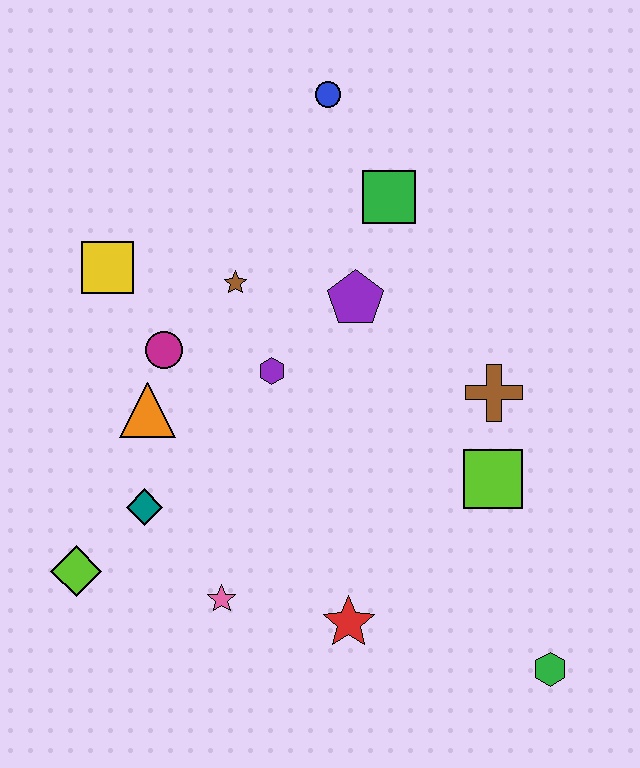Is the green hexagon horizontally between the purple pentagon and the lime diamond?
No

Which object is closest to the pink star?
The teal diamond is closest to the pink star.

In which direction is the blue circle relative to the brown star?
The blue circle is above the brown star.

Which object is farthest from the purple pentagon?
The green hexagon is farthest from the purple pentagon.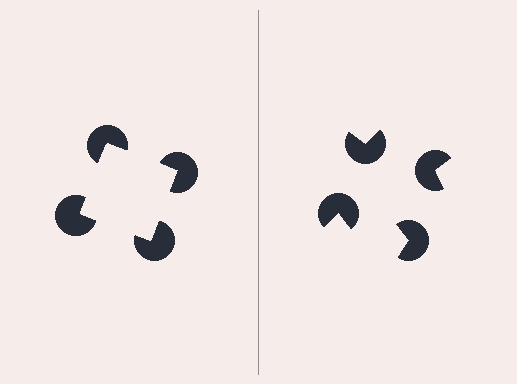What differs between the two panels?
The pac-man discs are positioned identically on both sides; only the wedge orientations differ. On the left they align to a square; on the right they are misaligned.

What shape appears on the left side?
An illusory square.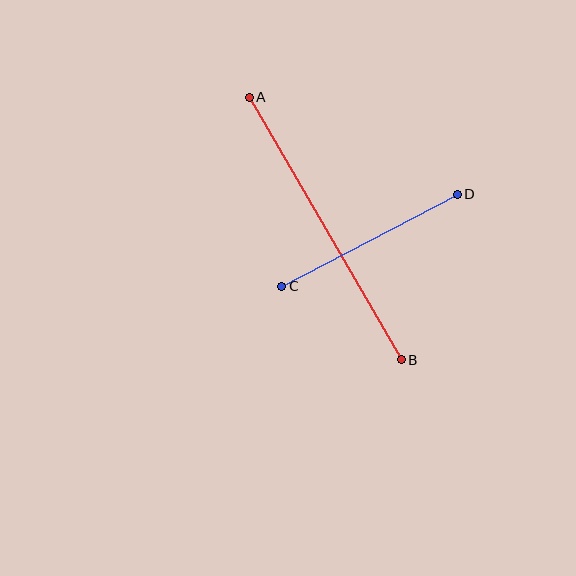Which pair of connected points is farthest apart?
Points A and B are farthest apart.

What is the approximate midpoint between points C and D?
The midpoint is at approximately (370, 240) pixels.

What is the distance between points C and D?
The distance is approximately 198 pixels.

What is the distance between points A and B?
The distance is approximately 303 pixels.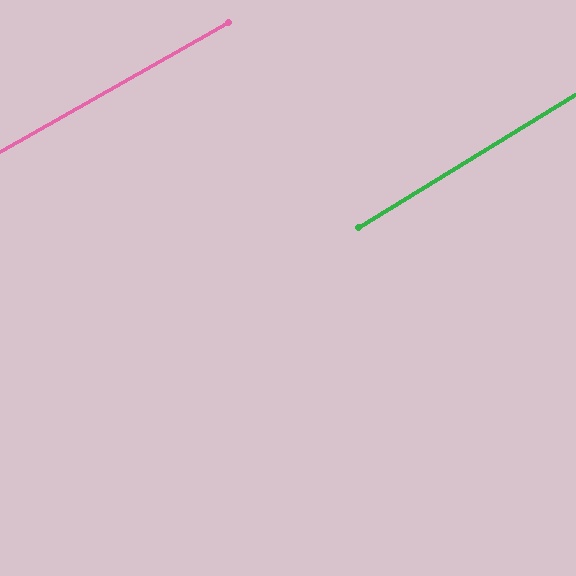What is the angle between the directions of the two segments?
Approximately 2 degrees.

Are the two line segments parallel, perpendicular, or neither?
Parallel — their directions differ by only 2.0°.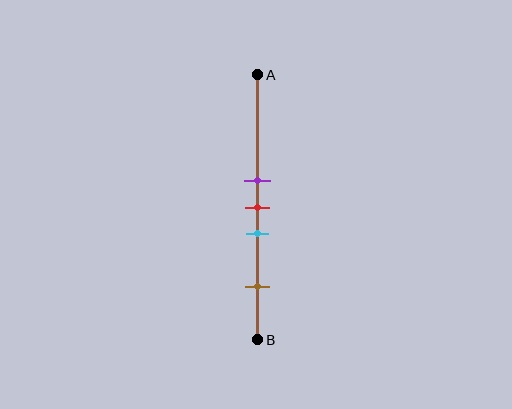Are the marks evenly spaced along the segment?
No, the marks are not evenly spaced.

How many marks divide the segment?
There are 4 marks dividing the segment.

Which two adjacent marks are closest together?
The purple and red marks are the closest adjacent pair.